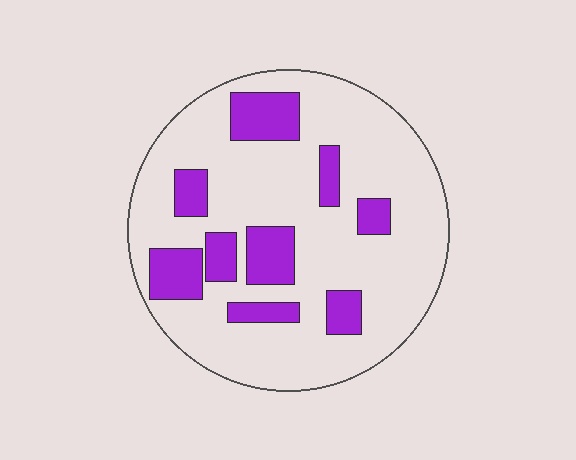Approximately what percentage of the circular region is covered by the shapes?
Approximately 20%.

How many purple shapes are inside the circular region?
9.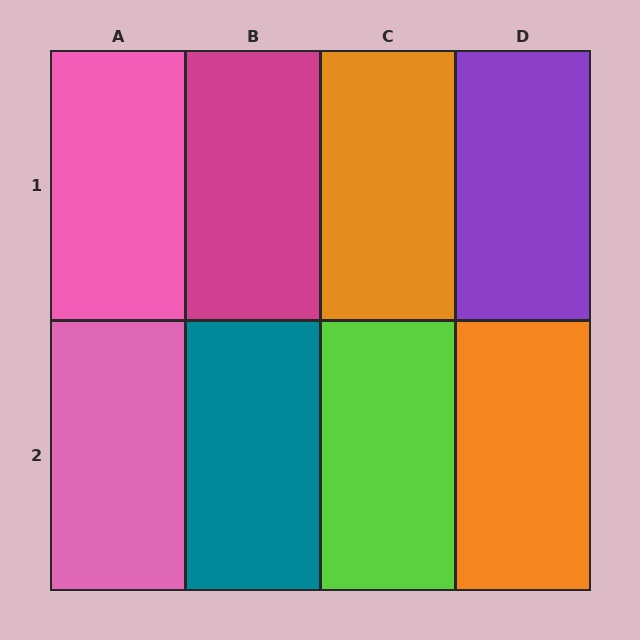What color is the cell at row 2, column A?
Pink.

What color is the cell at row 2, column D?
Orange.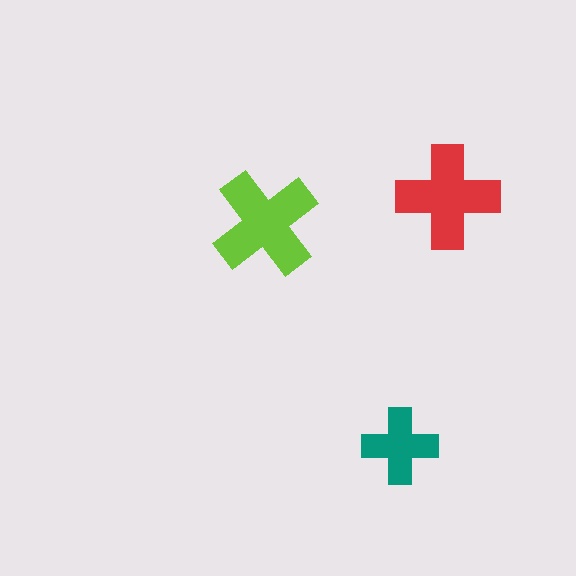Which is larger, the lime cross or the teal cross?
The lime one.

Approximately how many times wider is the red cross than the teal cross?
About 1.5 times wider.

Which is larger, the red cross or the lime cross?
The lime one.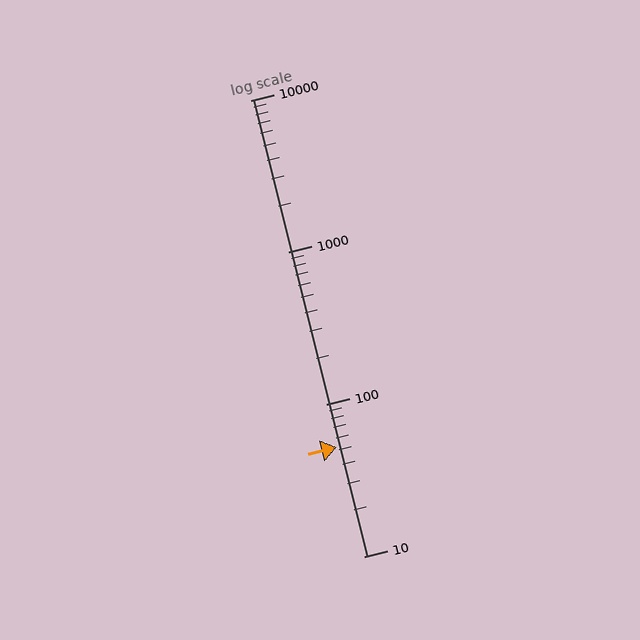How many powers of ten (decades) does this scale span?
The scale spans 3 decades, from 10 to 10000.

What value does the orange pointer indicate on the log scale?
The pointer indicates approximately 52.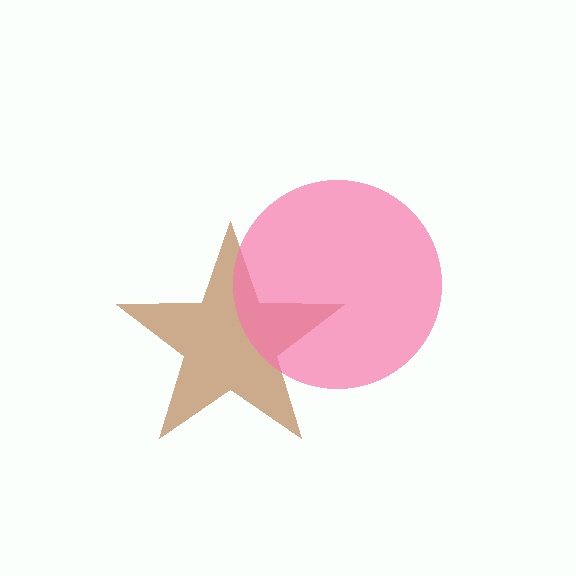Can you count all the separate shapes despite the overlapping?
Yes, there are 2 separate shapes.